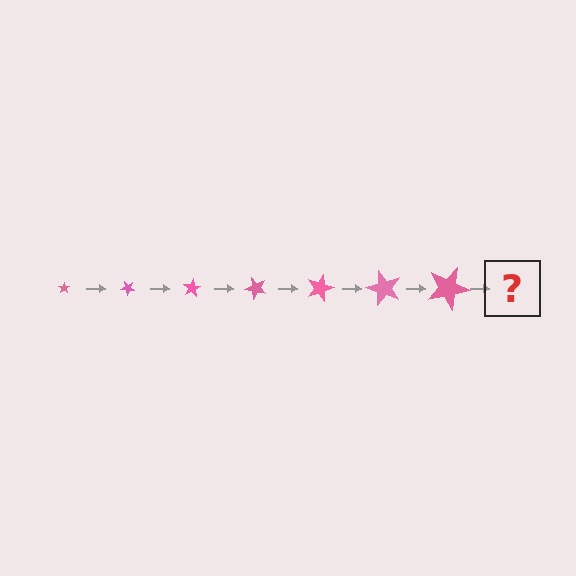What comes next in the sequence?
The next element should be a star, larger than the previous one and rotated 280 degrees from the start.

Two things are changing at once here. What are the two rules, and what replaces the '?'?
The two rules are that the star grows larger each step and it rotates 40 degrees each step. The '?' should be a star, larger than the previous one and rotated 280 degrees from the start.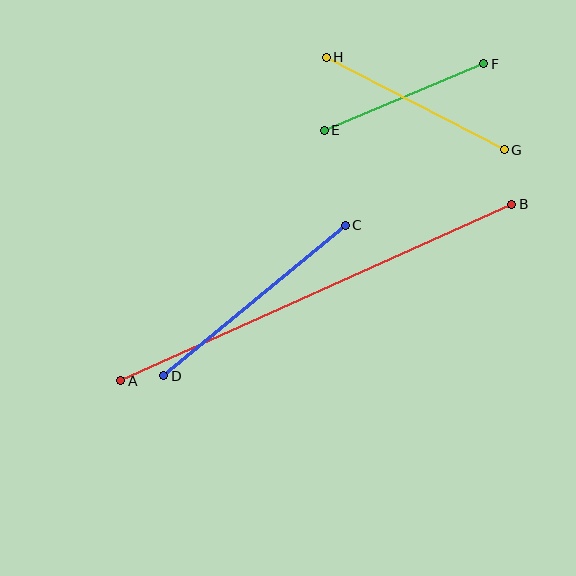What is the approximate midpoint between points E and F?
The midpoint is at approximately (404, 97) pixels.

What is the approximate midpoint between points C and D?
The midpoint is at approximately (255, 301) pixels.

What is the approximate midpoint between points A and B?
The midpoint is at approximately (316, 293) pixels.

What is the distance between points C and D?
The distance is approximately 236 pixels.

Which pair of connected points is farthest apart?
Points A and B are farthest apart.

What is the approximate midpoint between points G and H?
The midpoint is at approximately (415, 104) pixels.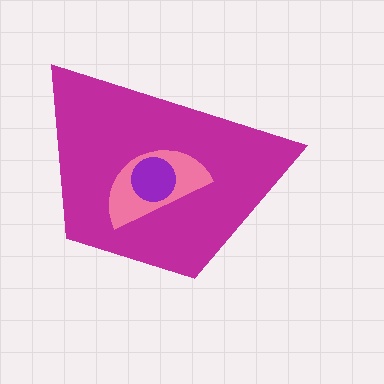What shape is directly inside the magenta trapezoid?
The pink semicircle.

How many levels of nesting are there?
3.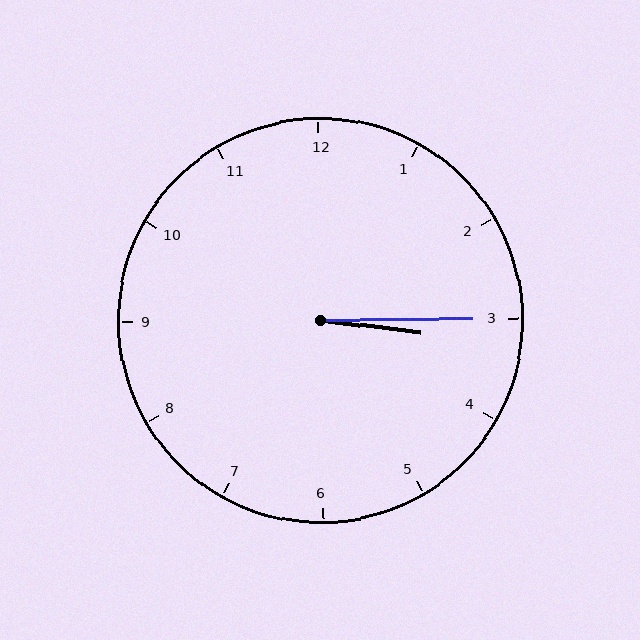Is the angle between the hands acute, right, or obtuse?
It is acute.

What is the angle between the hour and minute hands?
Approximately 8 degrees.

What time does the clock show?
3:15.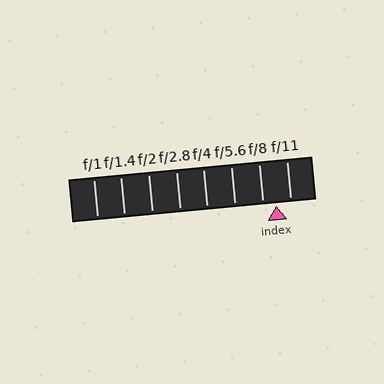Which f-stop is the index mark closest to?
The index mark is closest to f/8.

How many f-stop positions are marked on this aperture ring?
There are 8 f-stop positions marked.